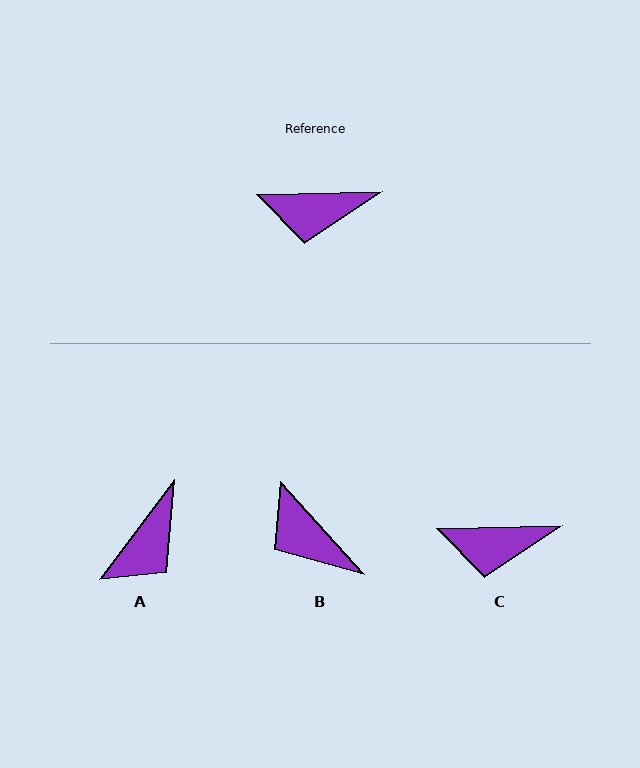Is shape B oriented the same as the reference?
No, it is off by about 49 degrees.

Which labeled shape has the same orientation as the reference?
C.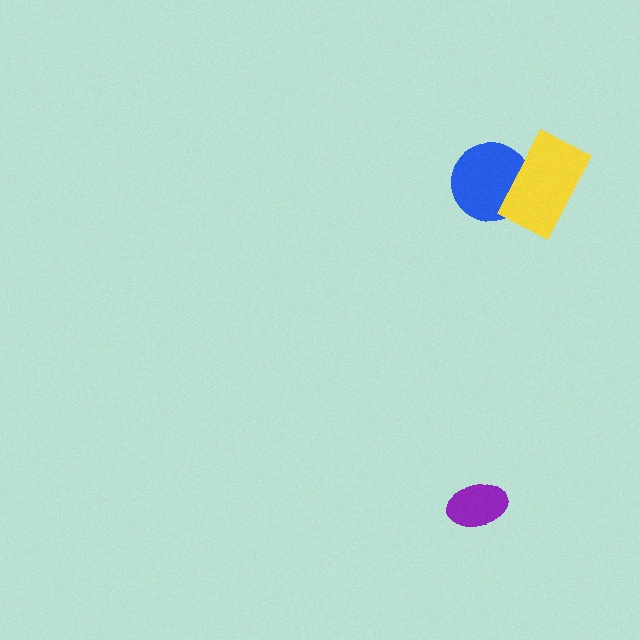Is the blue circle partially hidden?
Yes, it is partially covered by another shape.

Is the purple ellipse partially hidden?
No, no other shape covers it.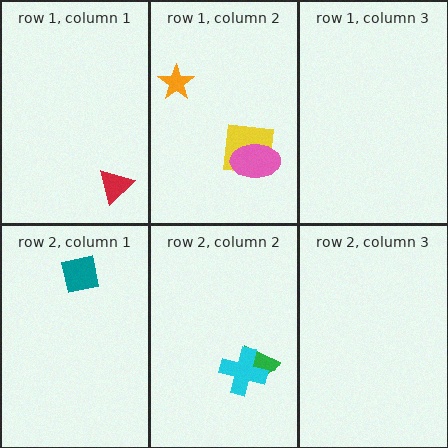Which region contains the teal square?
The row 2, column 1 region.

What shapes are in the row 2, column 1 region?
The teal square.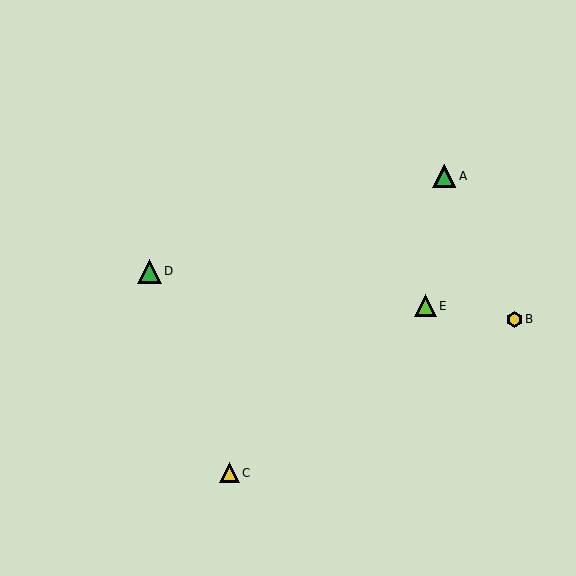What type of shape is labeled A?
Shape A is a green triangle.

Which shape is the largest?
The green triangle (labeled D) is the largest.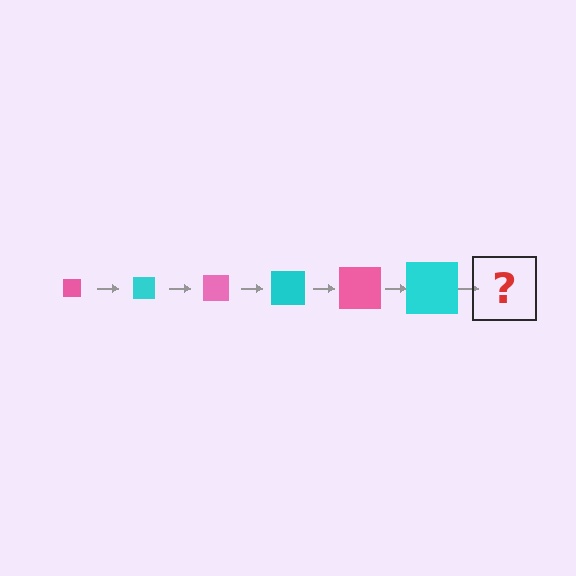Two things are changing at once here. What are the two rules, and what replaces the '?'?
The two rules are that the square grows larger each step and the color cycles through pink and cyan. The '?' should be a pink square, larger than the previous one.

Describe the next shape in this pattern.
It should be a pink square, larger than the previous one.